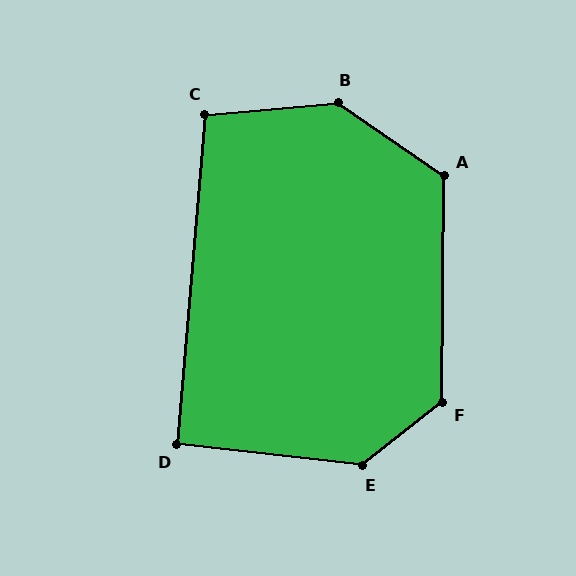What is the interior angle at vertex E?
Approximately 136 degrees (obtuse).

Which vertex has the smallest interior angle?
D, at approximately 91 degrees.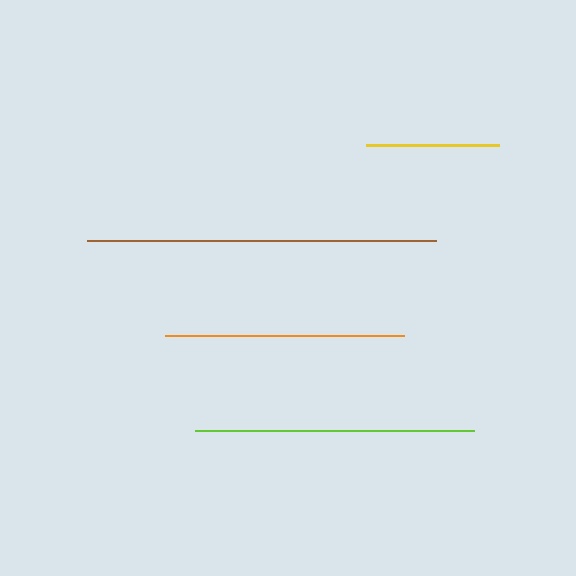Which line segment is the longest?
The brown line is the longest at approximately 349 pixels.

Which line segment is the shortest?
The yellow line is the shortest at approximately 133 pixels.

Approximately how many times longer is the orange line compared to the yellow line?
The orange line is approximately 1.8 times the length of the yellow line.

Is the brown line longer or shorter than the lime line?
The brown line is longer than the lime line.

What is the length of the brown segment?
The brown segment is approximately 349 pixels long.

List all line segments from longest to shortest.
From longest to shortest: brown, lime, orange, yellow.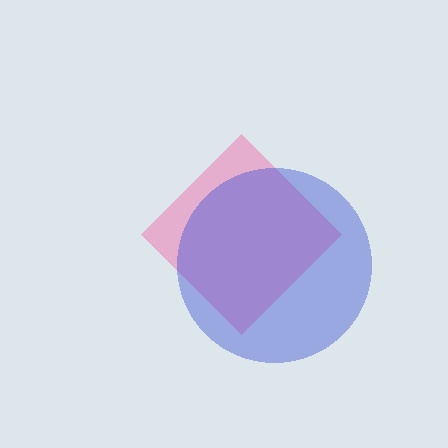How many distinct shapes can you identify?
There are 2 distinct shapes: a pink diamond, a blue circle.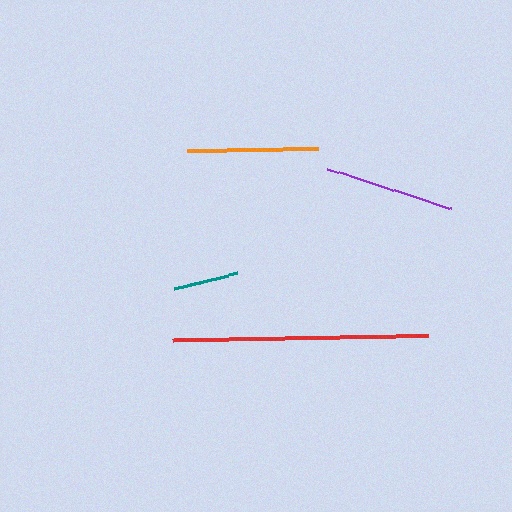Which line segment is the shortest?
The teal line is the shortest at approximately 65 pixels.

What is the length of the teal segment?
The teal segment is approximately 65 pixels long.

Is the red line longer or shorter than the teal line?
The red line is longer than the teal line.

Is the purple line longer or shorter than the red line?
The red line is longer than the purple line.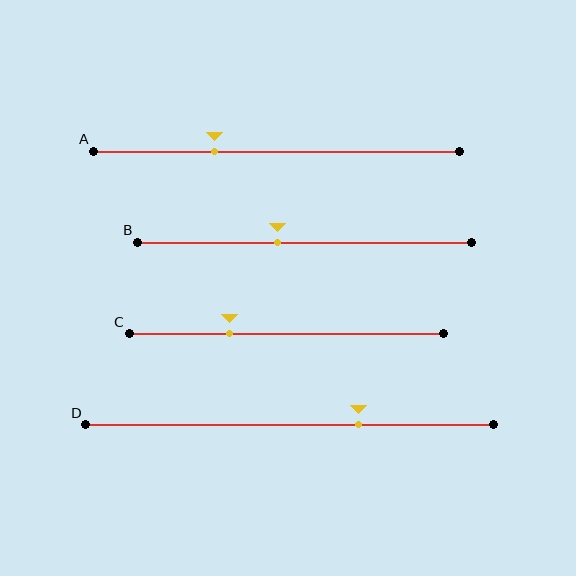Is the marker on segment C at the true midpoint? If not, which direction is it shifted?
No, the marker on segment C is shifted to the left by about 18% of the segment length.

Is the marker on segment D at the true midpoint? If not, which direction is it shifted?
No, the marker on segment D is shifted to the right by about 17% of the segment length.